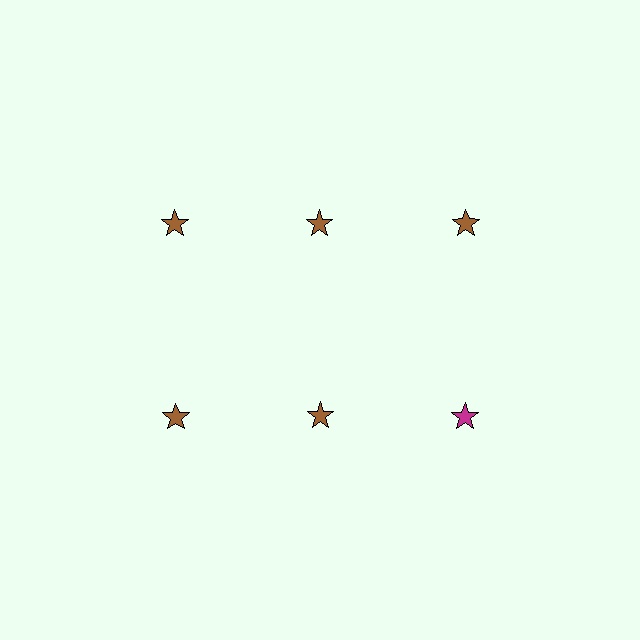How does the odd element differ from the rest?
It has a different color: magenta instead of brown.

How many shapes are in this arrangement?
There are 6 shapes arranged in a grid pattern.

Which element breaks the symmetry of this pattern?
The magenta star in the second row, center column breaks the symmetry. All other shapes are brown stars.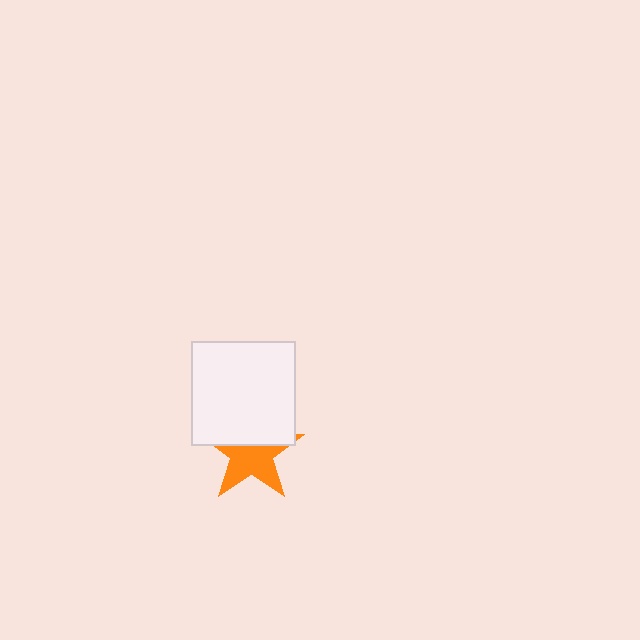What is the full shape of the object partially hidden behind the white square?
The partially hidden object is an orange star.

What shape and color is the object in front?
The object in front is a white square.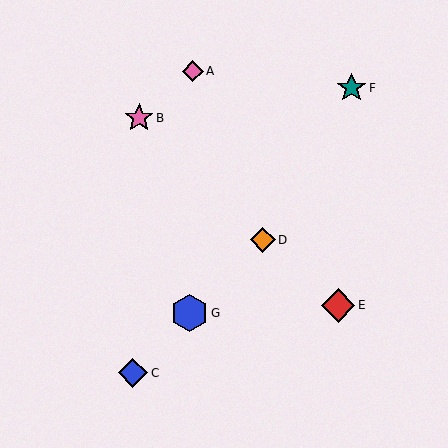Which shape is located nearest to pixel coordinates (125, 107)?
The pink star (labeled B) at (139, 118) is nearest to that location.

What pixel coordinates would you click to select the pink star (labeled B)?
Click at (139, 118) to select the pink star B.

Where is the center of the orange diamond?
The center of the orange diamond is at (263, 240).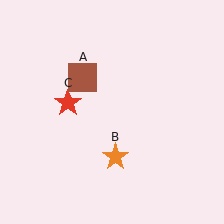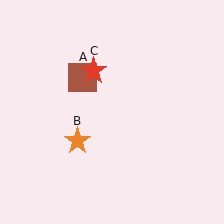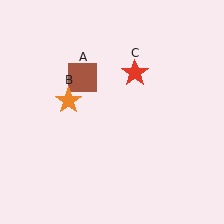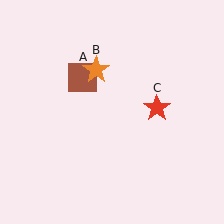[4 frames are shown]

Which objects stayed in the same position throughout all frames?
Brown square (object A) remained stationary.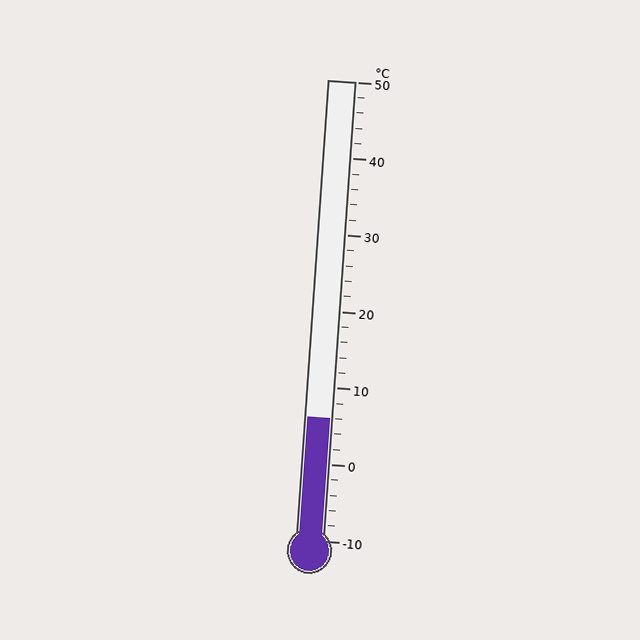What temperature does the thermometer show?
The thermometer shows approximately 6°C.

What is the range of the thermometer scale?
The thermometer scale ranges from -10°C to 50°C.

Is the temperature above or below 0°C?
The temperature is above 0°C.